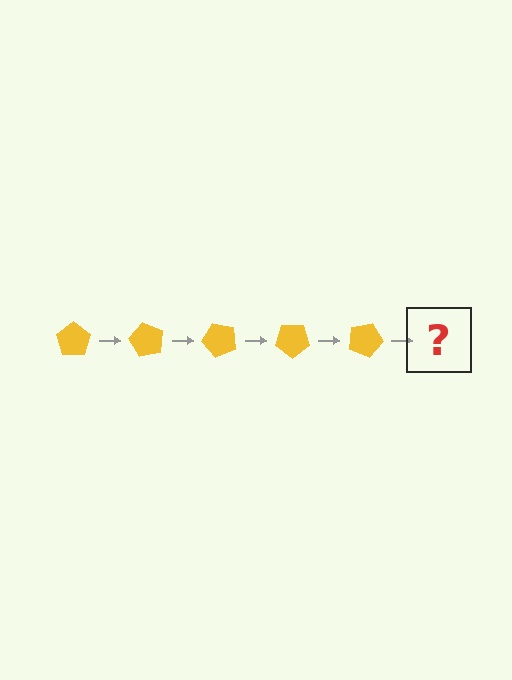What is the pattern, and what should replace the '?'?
The pattern is that the pentagon rotates 60 degrees each step. The '?' should be a yellow pentagon rotated 300 degrees.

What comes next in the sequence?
The next element should be a yellow pentagon rotated 300 degrees.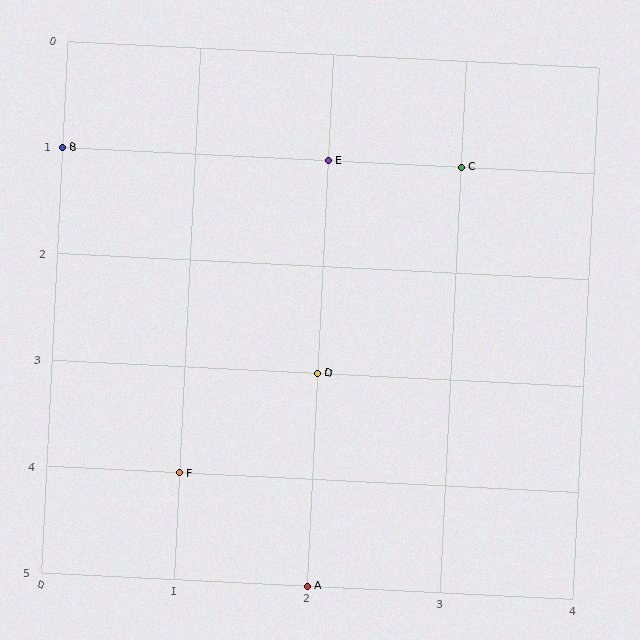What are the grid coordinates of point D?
Point D is at grid coordinates (2, 3).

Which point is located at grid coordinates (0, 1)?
Point B is at (0, 1).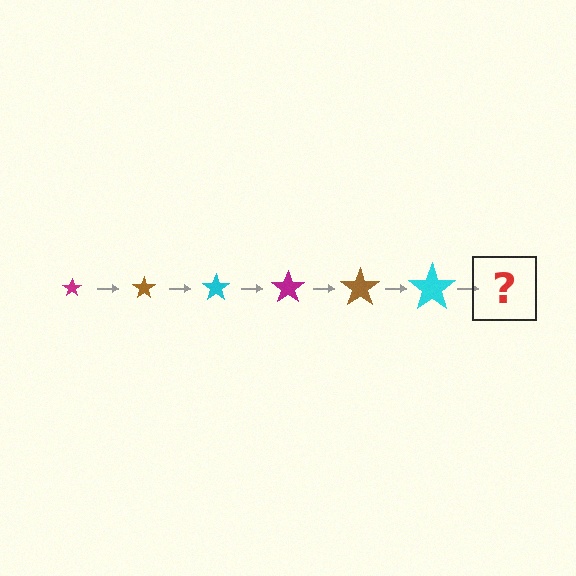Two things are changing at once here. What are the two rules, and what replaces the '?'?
The two rules are that the star grows larger each step and the color cycles through magenta, brown, and cyan. The '?' should be a magenta star, larger than the previous one.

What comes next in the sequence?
The next element should be a magenta star, larger than the previous one.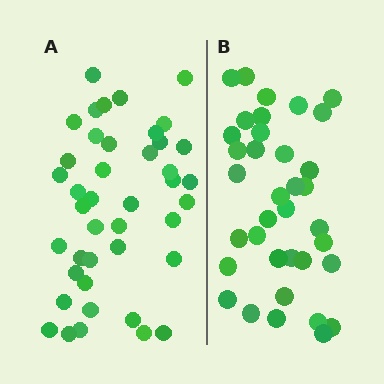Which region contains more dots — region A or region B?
Region A (the left region) has more dots.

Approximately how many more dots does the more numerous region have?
Region A has about 6 more dots than region B.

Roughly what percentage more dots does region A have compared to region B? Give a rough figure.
About 15% more.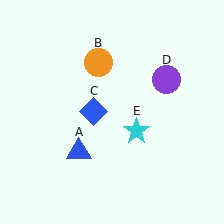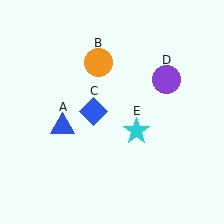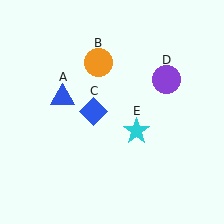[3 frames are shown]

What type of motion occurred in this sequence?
The blue triangle (object A) rotated clockwise around the center of the scene.